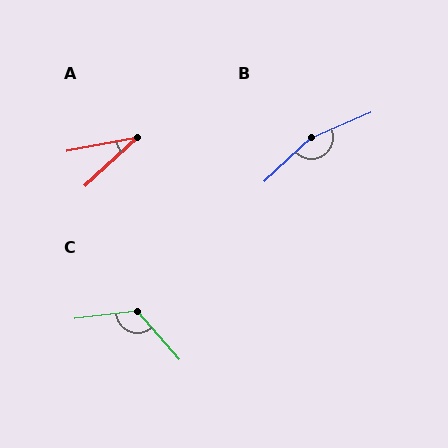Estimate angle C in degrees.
Approximately 124 degrees.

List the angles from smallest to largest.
A (32°), C (124°), B (161°).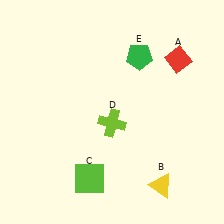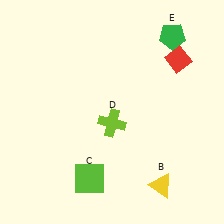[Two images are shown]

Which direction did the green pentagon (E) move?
The green pentagon (E) moved right.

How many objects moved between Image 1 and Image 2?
1 object moved between the two images.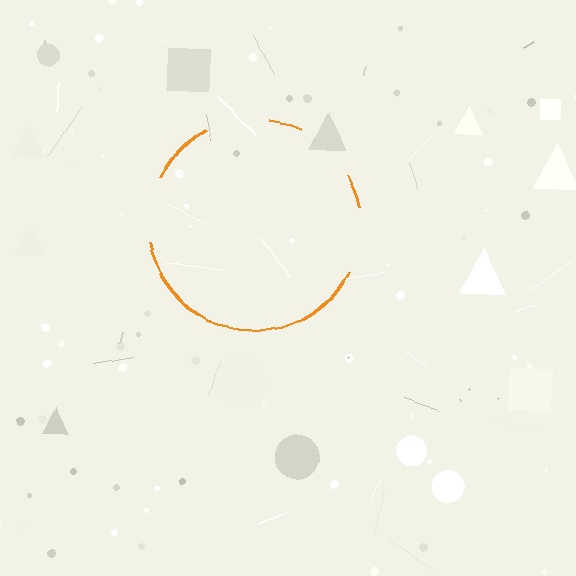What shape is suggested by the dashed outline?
The dashed outline suggests a circle.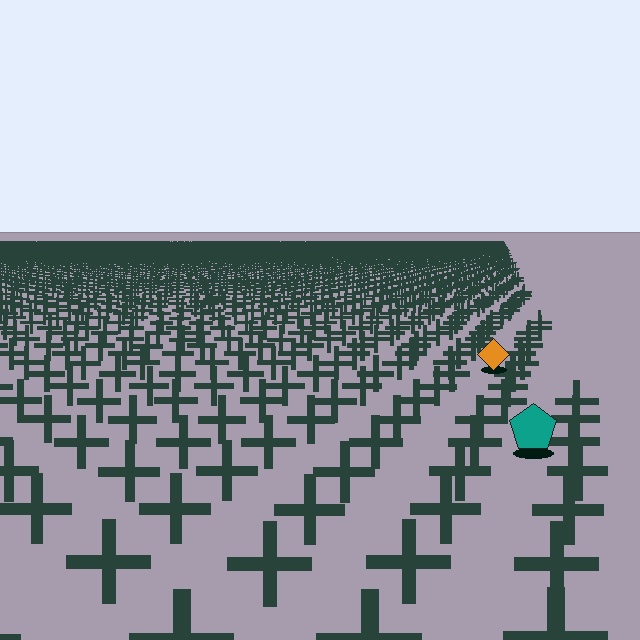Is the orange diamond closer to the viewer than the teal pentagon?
No. The teal pentagon is closer — you can tell from the texture gradient: the ground texture is coarser near it.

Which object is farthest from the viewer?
The orange diamond is farthest from the viewer. It appears smaller and the ground texture around it is denser.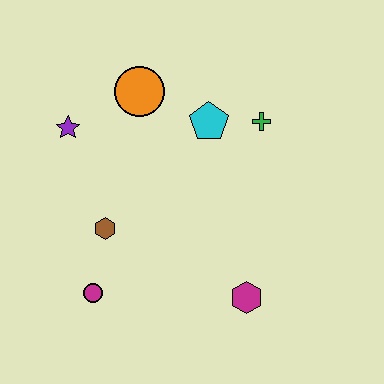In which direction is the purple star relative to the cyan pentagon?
The purple star is to the left of the cyan pentagon.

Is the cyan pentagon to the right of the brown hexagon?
Yes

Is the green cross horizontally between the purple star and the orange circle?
No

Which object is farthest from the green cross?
The magenta circle is farthest from the green cross.